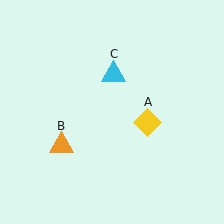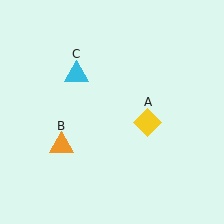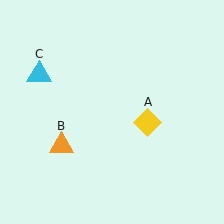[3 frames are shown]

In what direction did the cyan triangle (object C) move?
The cyan triangle (object C) moved left.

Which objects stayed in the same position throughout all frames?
Yellow diamond (object A) and orange triangle (object B) remained stationary.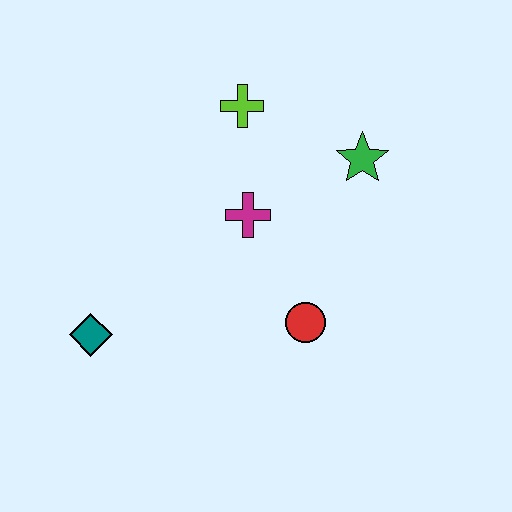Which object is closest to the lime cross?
The magenta cross is closest to the lime cross.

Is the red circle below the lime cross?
Yes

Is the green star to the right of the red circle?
Yes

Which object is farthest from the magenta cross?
The teal diamond is farthest from the magenta cross.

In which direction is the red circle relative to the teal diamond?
The red circle is to the right of the teal diamond.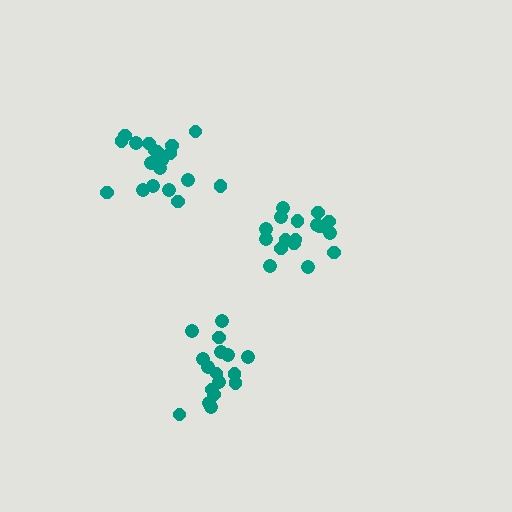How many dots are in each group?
Group 1: 19 dots, Group 2: 17 dots, Group 3: 17 dots (53 total).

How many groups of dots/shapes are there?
There are 3 groups.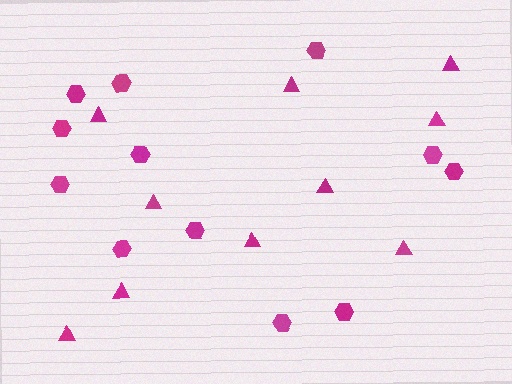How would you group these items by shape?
There are 2 groups: one group of triangles (10) and one group of hexagons (12).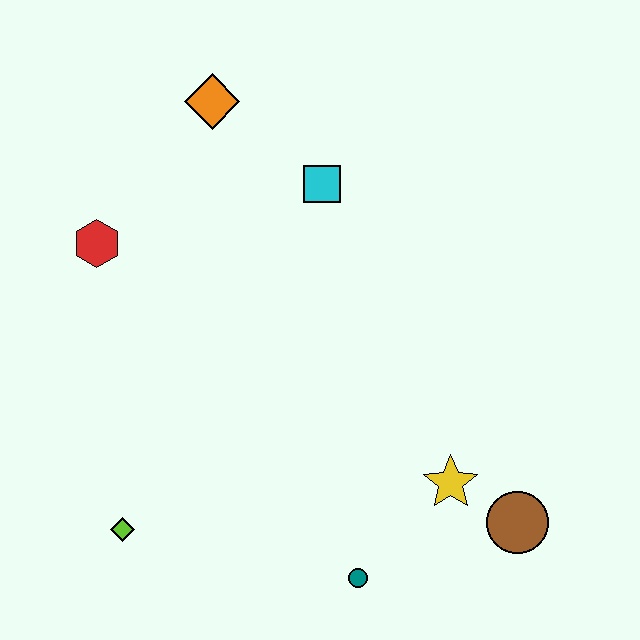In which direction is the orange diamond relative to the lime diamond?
The orange diamond is above the lime diamond.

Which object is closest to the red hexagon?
The orange diamond is closest to the red hexagon.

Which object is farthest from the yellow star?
The orange diamond is farthest from the yellow star.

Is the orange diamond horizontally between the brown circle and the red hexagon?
Yes